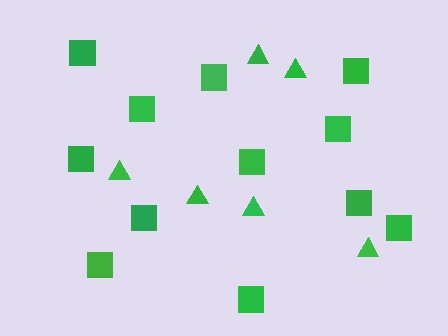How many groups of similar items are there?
There are 2 groups: one group of triangles (6) and one group of squares (12).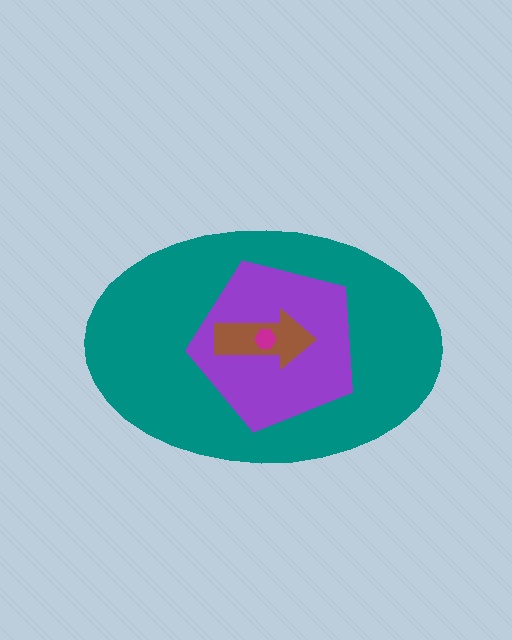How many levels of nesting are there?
4.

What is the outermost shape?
The teal ellipse.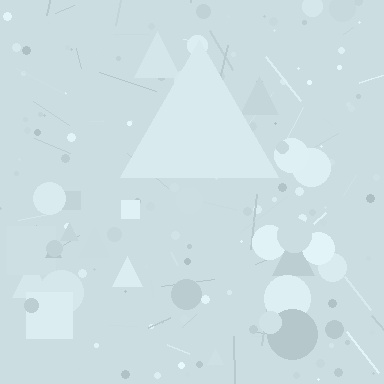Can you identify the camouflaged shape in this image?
The camouflaged shape is a triangle.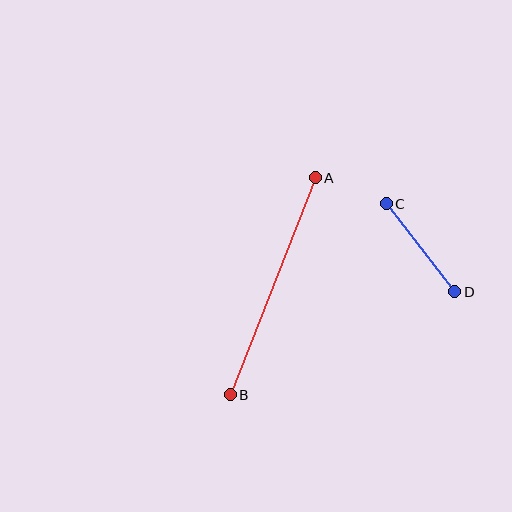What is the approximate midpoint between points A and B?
The midpoint is at approximately (273, 286) pixels.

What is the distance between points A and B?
The distance is approximately 233 pixels.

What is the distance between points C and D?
The distance is approximately 112 pixels.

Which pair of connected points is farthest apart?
Points A and B are farthest apart.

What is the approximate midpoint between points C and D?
The midpoint is at approximately (420, 248) pixels.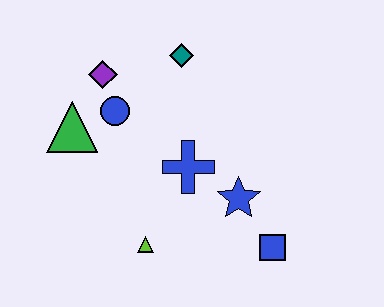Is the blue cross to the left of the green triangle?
No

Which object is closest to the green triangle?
The blue circle is closest to the green triangle.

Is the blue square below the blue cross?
Yes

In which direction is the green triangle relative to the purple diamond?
The green triangle is below the purple diamond.